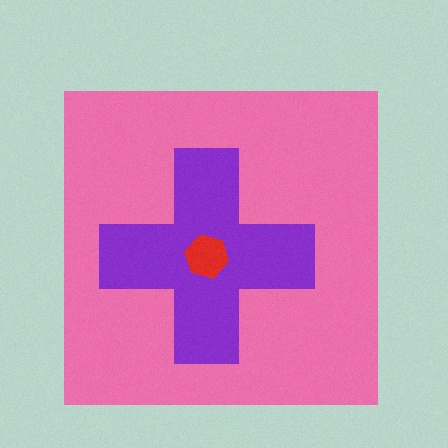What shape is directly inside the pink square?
The purple cross.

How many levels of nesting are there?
3.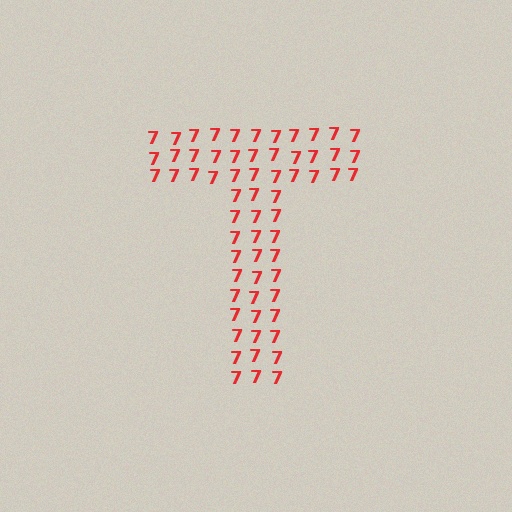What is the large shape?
The large shape is the letter T.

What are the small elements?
The small elements are digit 7's.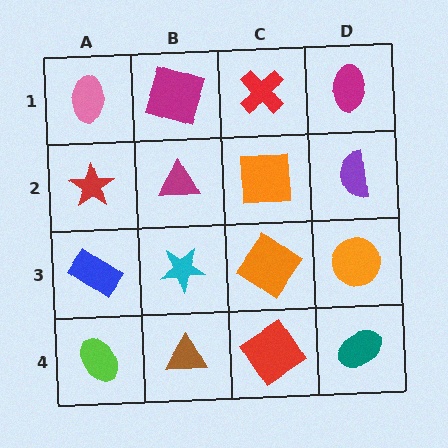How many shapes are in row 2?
4 shapes.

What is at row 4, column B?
A brown triangle.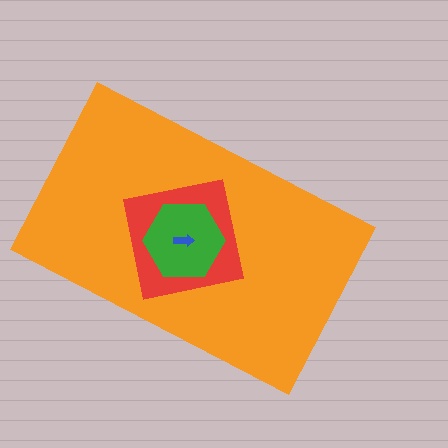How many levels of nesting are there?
4.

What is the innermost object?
The blue arrow.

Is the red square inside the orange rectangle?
Yes.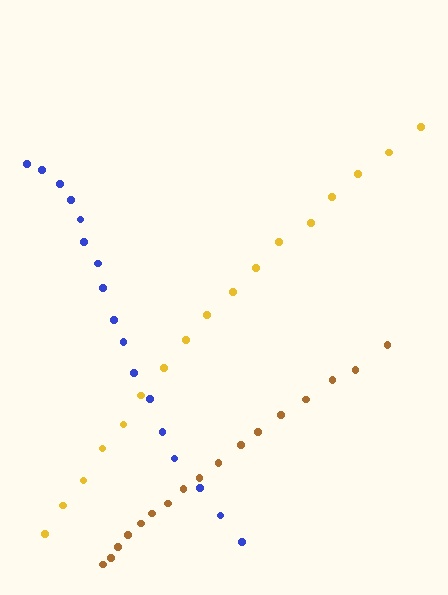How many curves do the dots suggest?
There are 3 distinct paths.